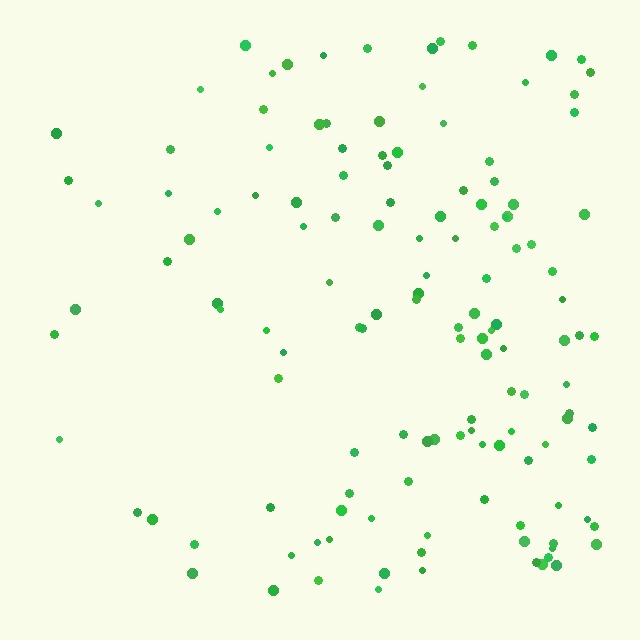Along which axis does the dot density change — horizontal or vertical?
Horizontal.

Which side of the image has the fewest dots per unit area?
The left.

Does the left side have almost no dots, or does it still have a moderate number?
Still a moderate number, just noticeably fewer than the right.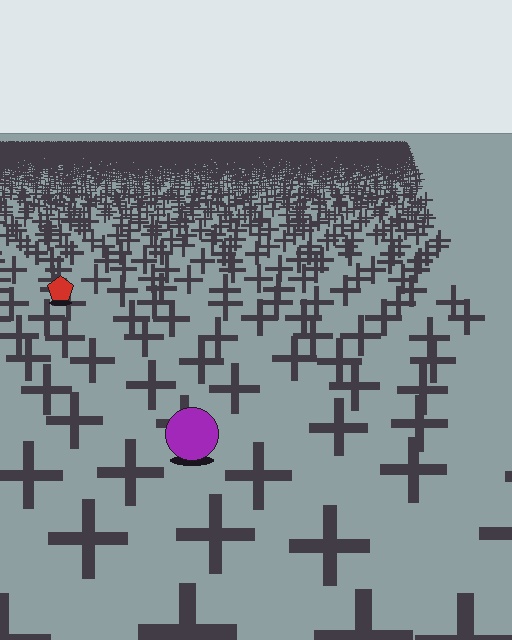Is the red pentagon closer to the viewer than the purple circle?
No. The purple circle is closer — you can tell from the texture gradient: the ground texture is coarser near it.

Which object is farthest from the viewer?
The red pentagon is farthest from the viewer. It appears smaller and the ground texture around it is denser.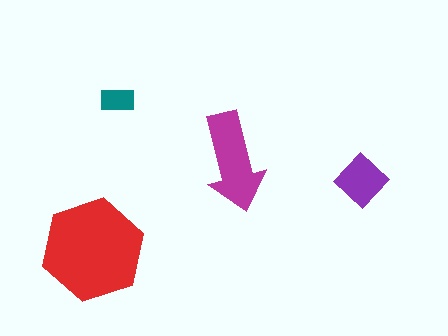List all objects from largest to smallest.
The red hexagon, the magenta arrow, the purple diamond, the teal rectangle.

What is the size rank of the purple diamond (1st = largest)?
3rd.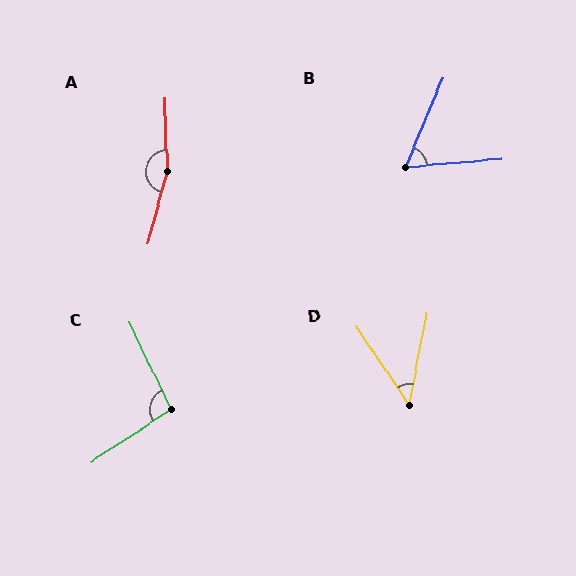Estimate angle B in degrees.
Approximately 62 degrees.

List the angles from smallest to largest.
D (45°), B (62°), C (98°), A (163°).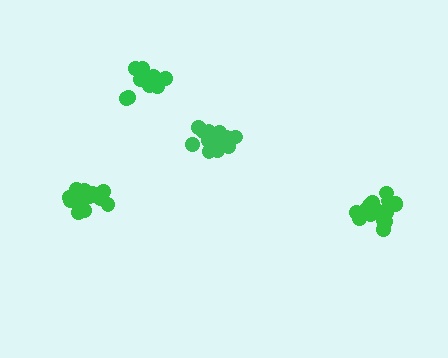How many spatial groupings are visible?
There are 4 spatial groupings.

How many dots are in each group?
Group 1: 18 dots, Group 2: 14 dots, Group 3: 14 dots, Group 4: 13 dots (59 total).